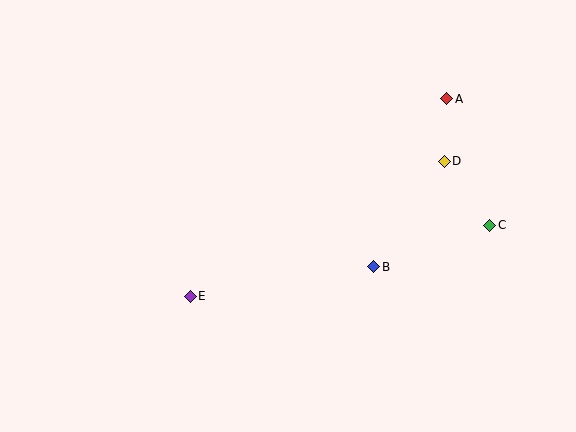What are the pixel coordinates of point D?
Point D is at (444, 161).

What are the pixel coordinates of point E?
Point E is at (190, 296).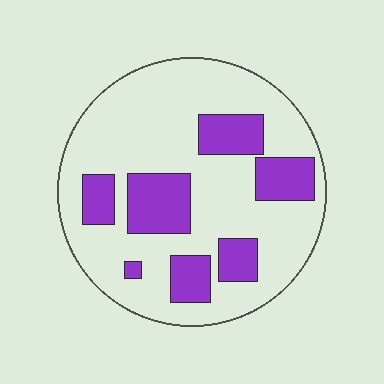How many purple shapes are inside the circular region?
7.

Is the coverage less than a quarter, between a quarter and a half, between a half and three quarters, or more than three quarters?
Between a quarter and a half.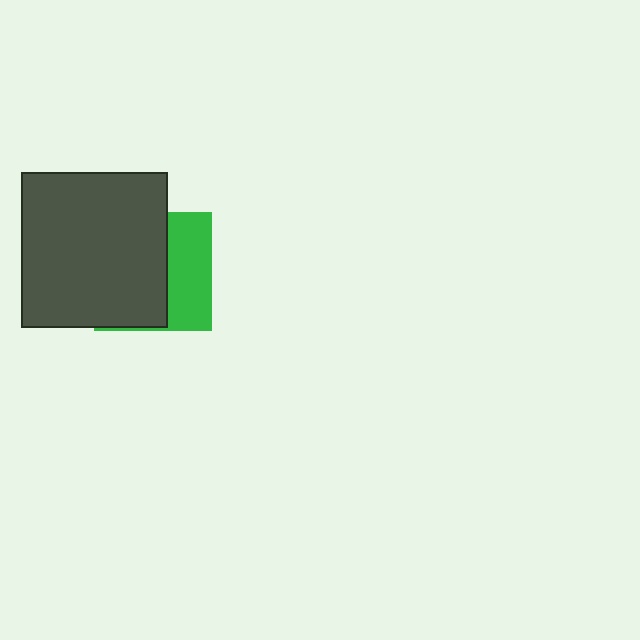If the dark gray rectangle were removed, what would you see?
You would see the complete green square.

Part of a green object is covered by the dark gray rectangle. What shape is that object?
It is a square.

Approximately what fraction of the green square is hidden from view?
Roughly 61% of the green square is hidden behind the dark gray rectangle.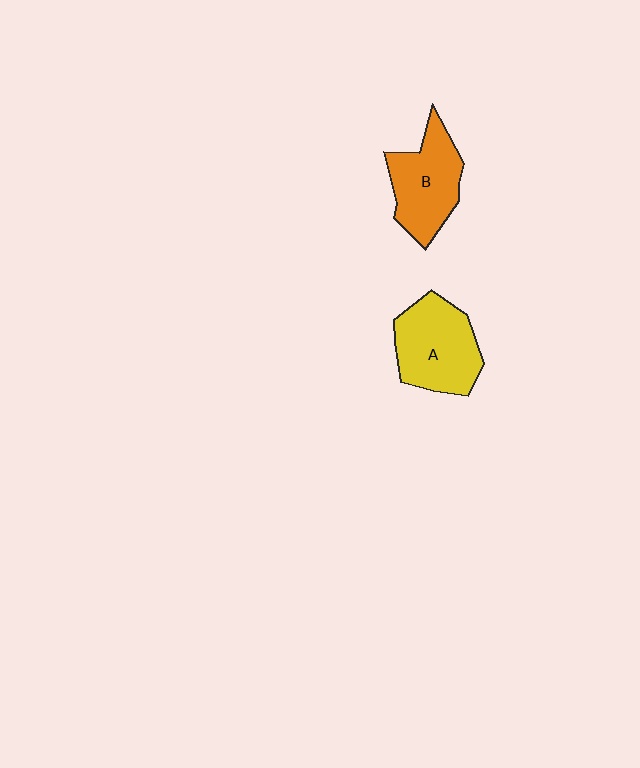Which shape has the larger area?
Shape A (yellow).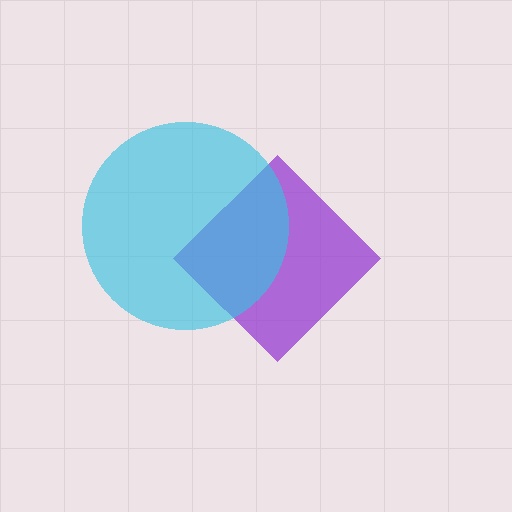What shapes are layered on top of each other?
The layered shapes are: a purple diamond, a cyan circle.